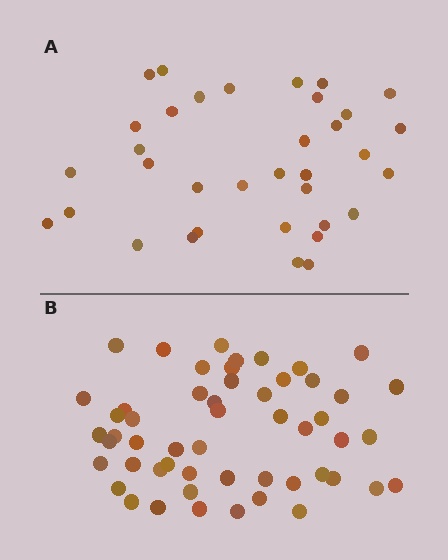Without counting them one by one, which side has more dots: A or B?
Region B (the bottom region) has more dots.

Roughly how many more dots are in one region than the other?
Region B has approximately 20 more dots than region A.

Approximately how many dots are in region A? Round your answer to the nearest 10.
About 40 dots. (The exact count is 35, which rounds to 40.)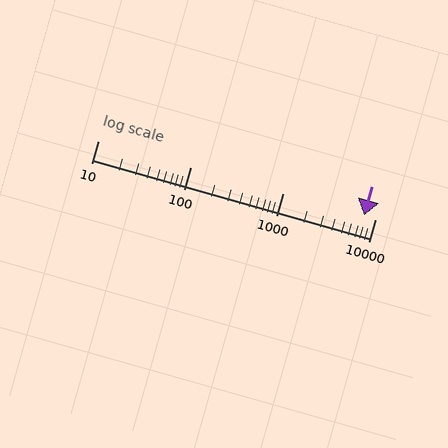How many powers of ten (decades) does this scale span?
The scale spans 3 decades, from 10 to 10000.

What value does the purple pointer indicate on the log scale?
The pointer indicates approximately 7600.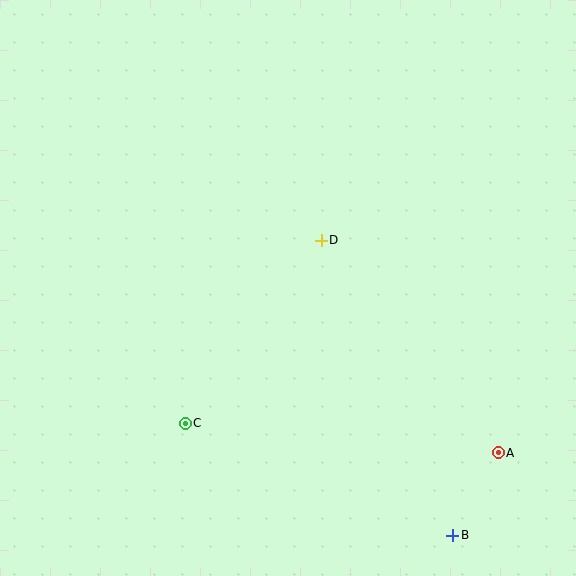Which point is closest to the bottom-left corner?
Point C is closest to the bottom-left corner.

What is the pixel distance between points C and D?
The distance between C and D is 228 pixels.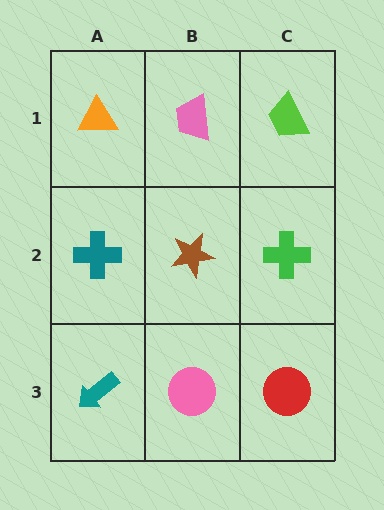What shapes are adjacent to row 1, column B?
A brown star (row 2, column B), an orange triangle (row 1, column A), a lime trapezoid (row 1, column C).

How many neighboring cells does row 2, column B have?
4.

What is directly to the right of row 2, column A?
A brown star.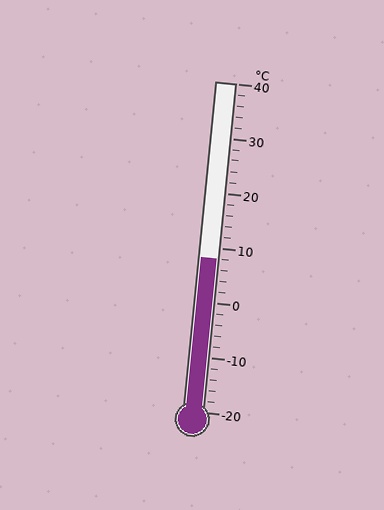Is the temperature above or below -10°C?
The temperature is above -10°C.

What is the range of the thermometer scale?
The thermometer scale ranges from -20°C to 40°C.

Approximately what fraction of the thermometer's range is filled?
The thermometer is filled to approximately 45% of its range.